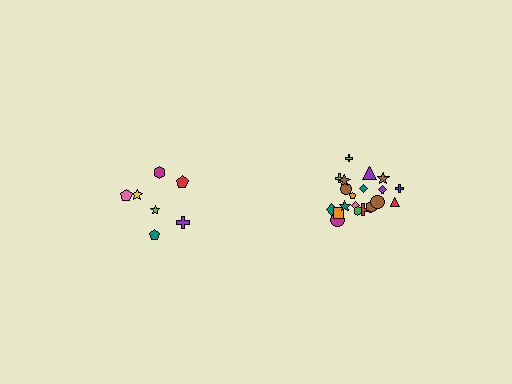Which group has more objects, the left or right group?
The right group.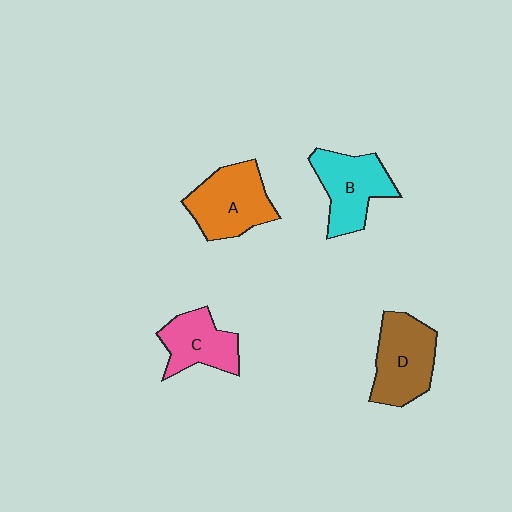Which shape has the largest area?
Shape A (orange).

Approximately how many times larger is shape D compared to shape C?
Approximately 1.3 times.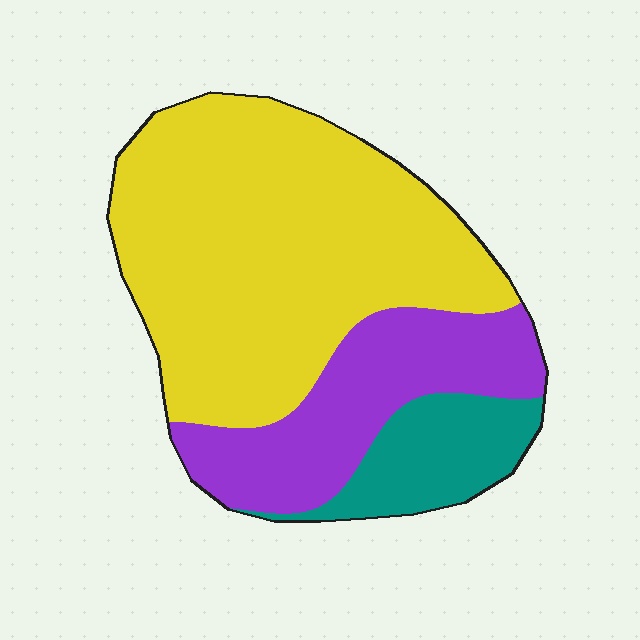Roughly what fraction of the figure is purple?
Purple takes up about one quarter (1/4) of the figure.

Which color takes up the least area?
Teal, at roughly 15%.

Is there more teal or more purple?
Purple.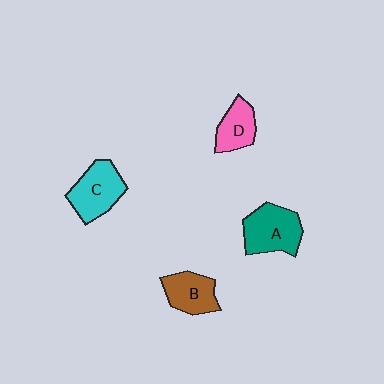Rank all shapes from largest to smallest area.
From largest to smallest: A (teal), C (cyan), B (brown), D (pink).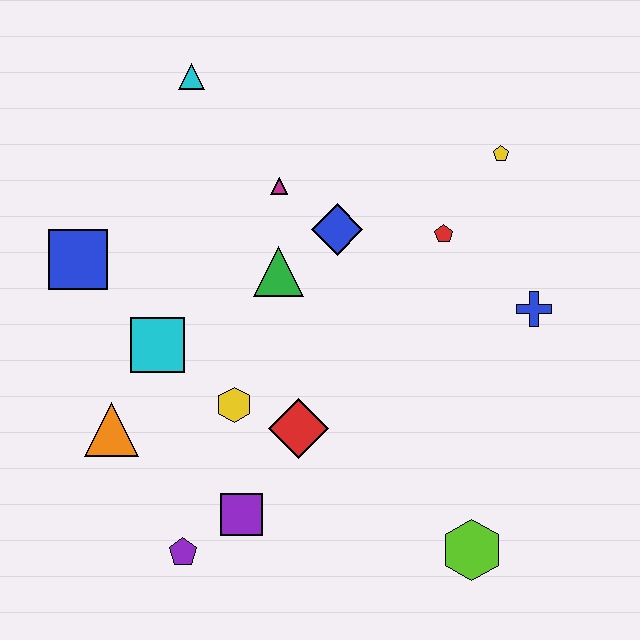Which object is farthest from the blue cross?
The blue square is farthest from the blue cross.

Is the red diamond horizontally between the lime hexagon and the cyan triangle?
Yes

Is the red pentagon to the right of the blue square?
Yes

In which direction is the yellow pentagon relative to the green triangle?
The yellow pentagon is to the right of the green triangle.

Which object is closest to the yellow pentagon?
The red pentagon is closest to the yellow pentagon.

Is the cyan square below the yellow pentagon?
Yes